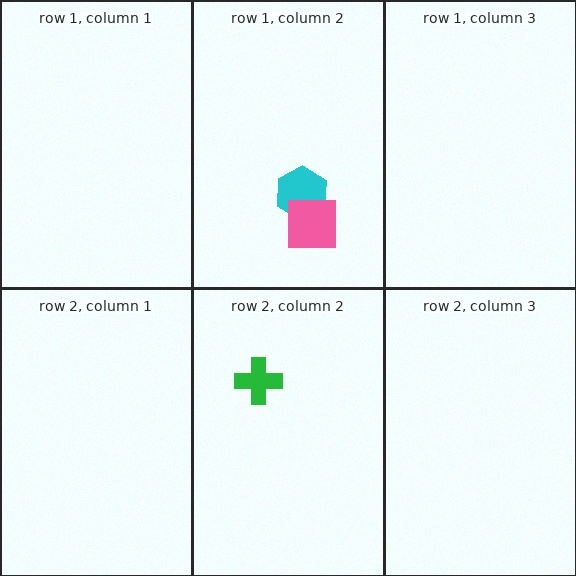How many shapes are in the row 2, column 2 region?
1.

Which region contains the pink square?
The row 1, column 2 region.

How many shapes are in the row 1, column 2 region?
2.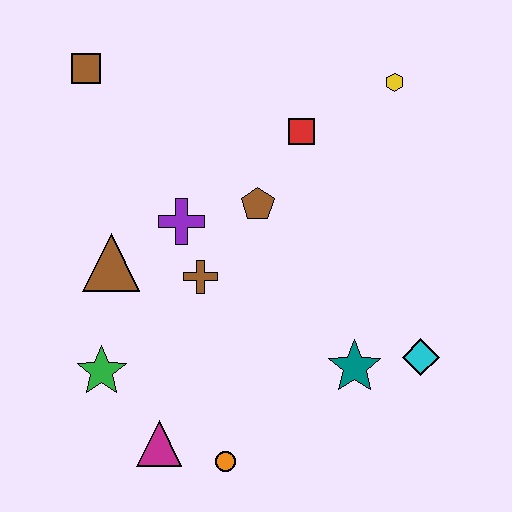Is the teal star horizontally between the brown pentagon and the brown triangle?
No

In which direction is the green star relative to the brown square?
The green star is below the brown square.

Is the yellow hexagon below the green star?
No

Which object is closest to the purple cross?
The brown cross is closest to the purple cross.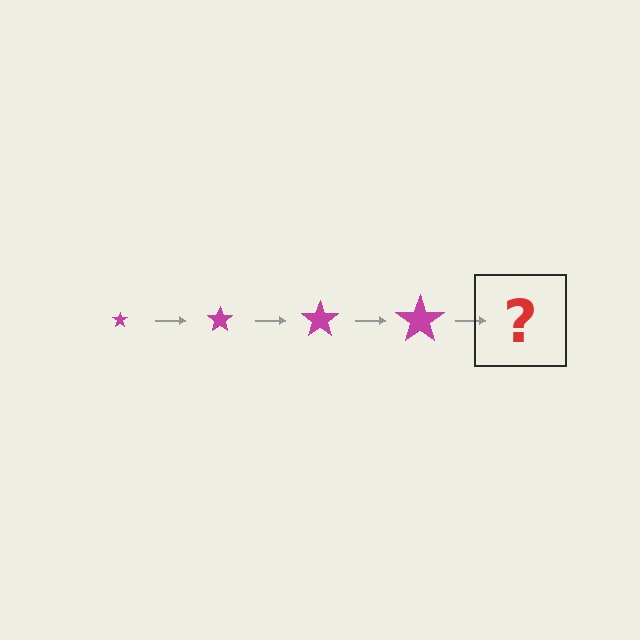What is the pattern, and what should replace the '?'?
The pattern is that the star gets progressively larger each step. The '?' should be a magenta star, larger than the previous one.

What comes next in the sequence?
The next element should be a magenta star, larger than the previous one.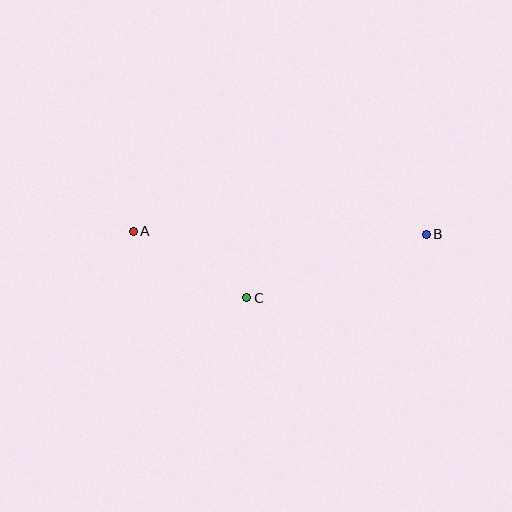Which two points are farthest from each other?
Points A and B are farthest from each other.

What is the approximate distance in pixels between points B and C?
The distance between B and C is approximately 190 pixels.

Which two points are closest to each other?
Points A and C are closest to each other.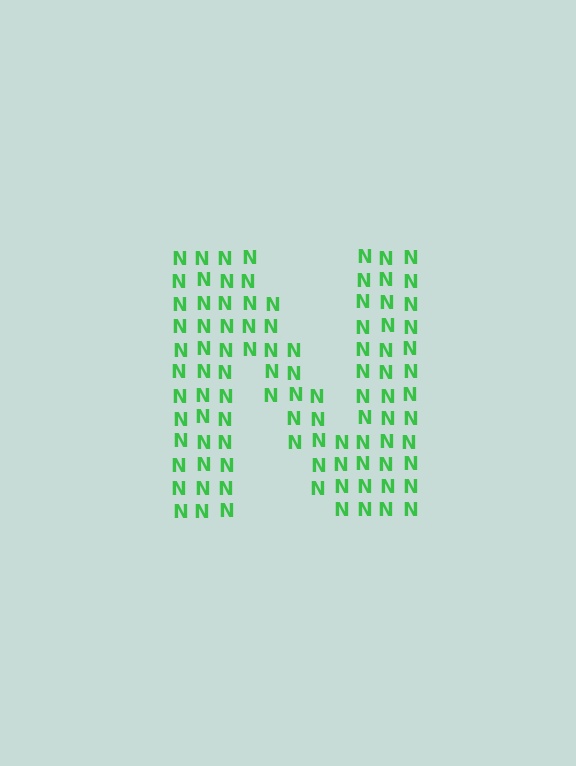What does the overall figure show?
The overall figure shows the letter N.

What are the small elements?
The small elements are letter N's.